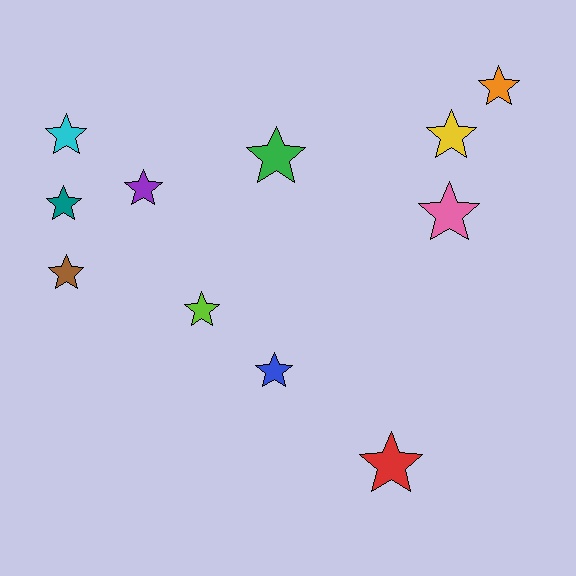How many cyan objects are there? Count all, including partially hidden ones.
There is 1 cyan object.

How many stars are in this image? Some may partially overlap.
There are 11 stars.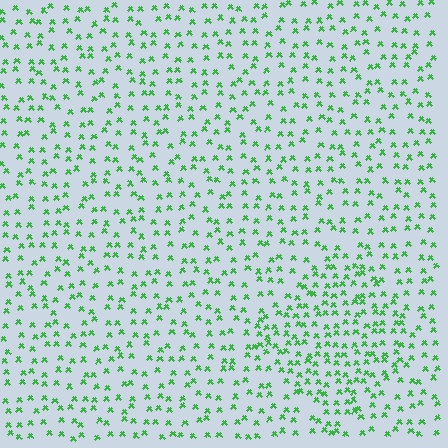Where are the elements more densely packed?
The elements are more densely packed inside the diamond boundary.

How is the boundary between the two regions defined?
The boundary is defined by a change in element density (approximately 1.7x ratio). All elements are the same color, size, and shape.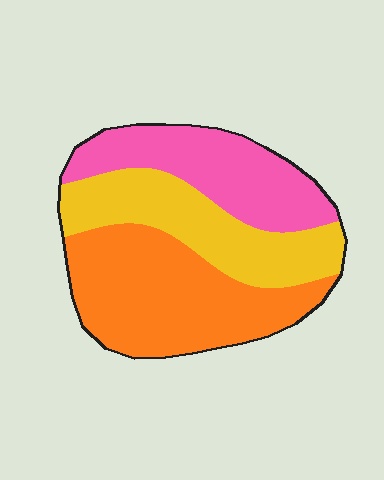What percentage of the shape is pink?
Pink covers around 30% of the shape.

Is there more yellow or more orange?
Orange.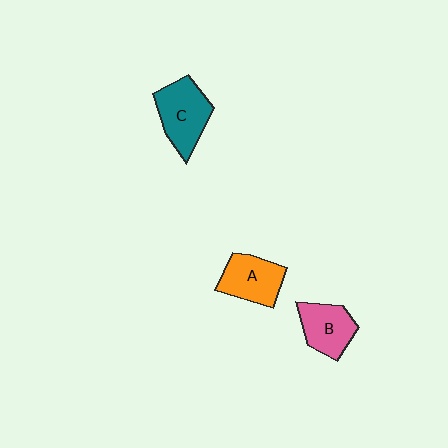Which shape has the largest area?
Shape C (teal).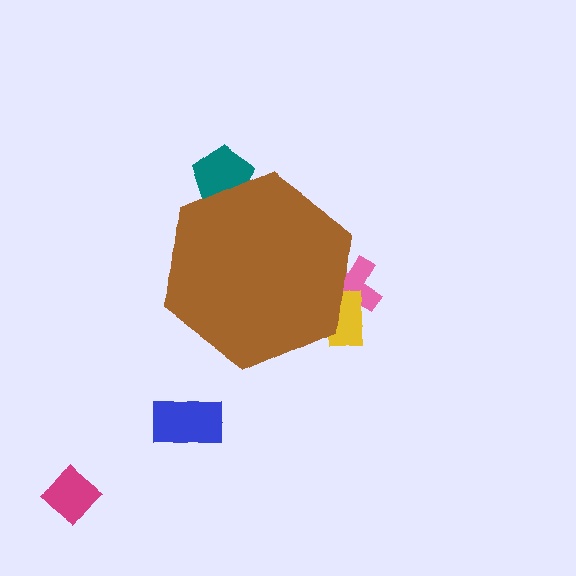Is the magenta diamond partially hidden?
No, the magenta diamond is fully visible.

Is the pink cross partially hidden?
Yes, the pink cross is partially hidden behind the brown hexagon.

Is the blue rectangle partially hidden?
No, the blue rectangle is fully visible.